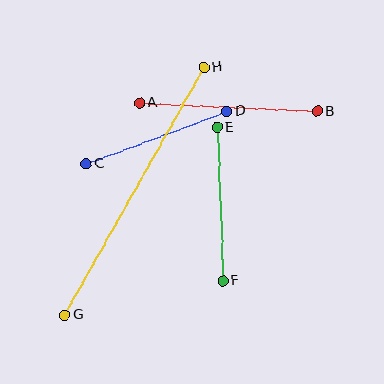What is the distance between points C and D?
The distance is approximately 150 pixels.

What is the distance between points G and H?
The distance is approximately 284 pixels.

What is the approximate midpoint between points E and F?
The midpoint is at approximately (220, 204) pixels.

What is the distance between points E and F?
The distance is approximately 153 pixels.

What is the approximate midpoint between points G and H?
The midpoint is at approximately (134, 191) pixels.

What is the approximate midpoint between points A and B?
The midpoint is at approximately (228, 107) pixels.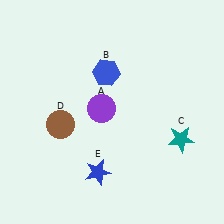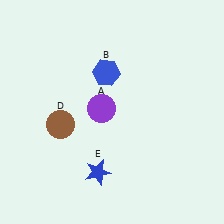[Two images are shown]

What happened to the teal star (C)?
The teal star (C) was removed in Image 2. It was in the bottom-right area of Image 1.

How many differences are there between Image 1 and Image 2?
There is 1 difference between the two images.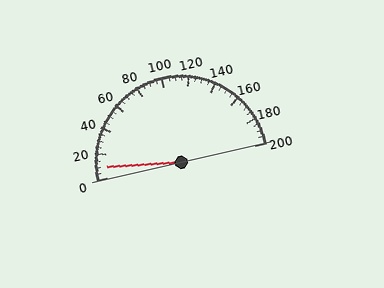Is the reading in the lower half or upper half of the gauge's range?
The reading is in the lower half of the range (0 to 200).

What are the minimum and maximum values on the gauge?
The gauge ranges from 0 to 200.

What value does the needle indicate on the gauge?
The needle indicates approximately 10.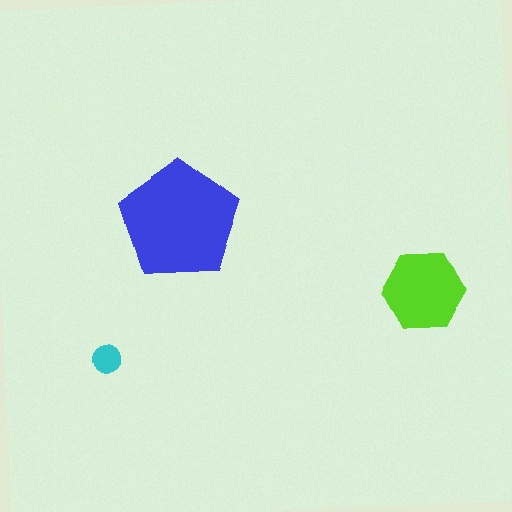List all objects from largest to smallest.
The blue pentagon, the lime hexagon, the cyan circle.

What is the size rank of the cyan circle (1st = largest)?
3rd.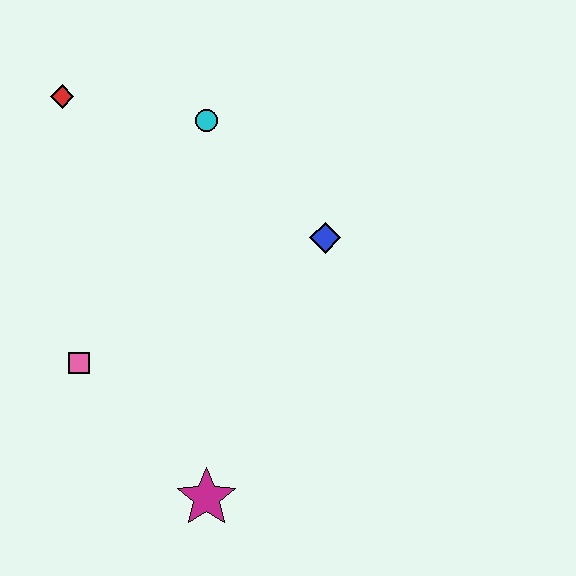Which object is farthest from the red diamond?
The magenta star is farthest from the red diamond.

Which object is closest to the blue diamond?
The cyan circle is closest to the blue diamond.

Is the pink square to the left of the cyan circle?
Yes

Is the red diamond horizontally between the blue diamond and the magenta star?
No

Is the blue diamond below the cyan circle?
Yes